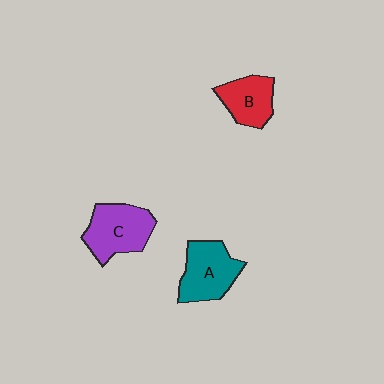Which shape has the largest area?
Shape C (purple).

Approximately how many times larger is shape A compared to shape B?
Approximately 1.3 times.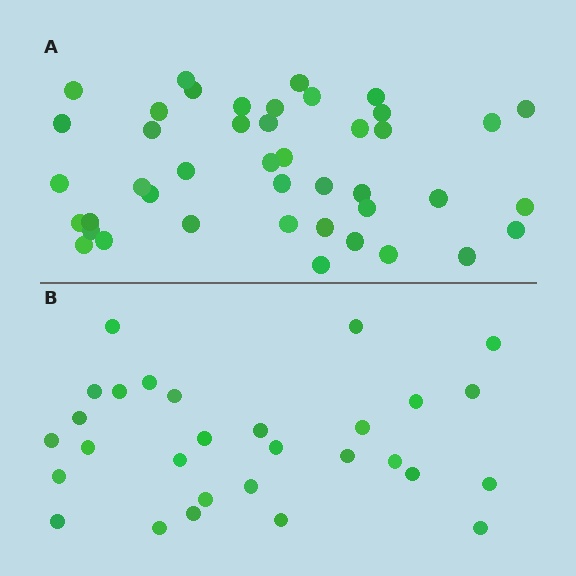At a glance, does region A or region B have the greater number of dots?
Region A (the top region) has more dots.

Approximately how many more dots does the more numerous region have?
Region A has approximately 15 more dots than region B.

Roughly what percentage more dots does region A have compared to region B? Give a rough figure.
About 50% more.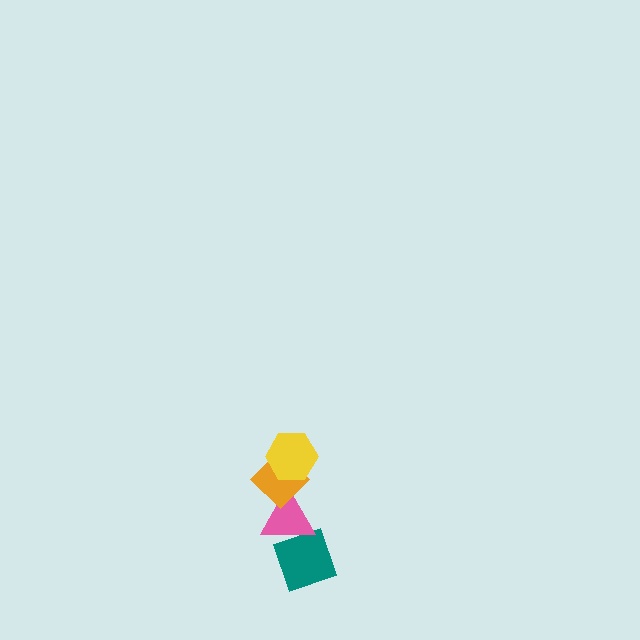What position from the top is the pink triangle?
The pink triangle is 3rd from the top.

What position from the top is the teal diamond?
The teal diamond is 4th from the top.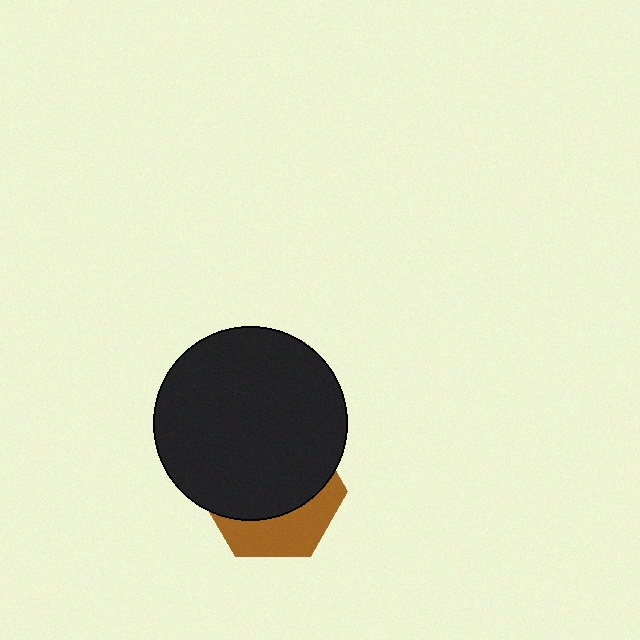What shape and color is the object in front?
The object in front is a black circle.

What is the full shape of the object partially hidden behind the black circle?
The partially hidden object is a brown hexagon.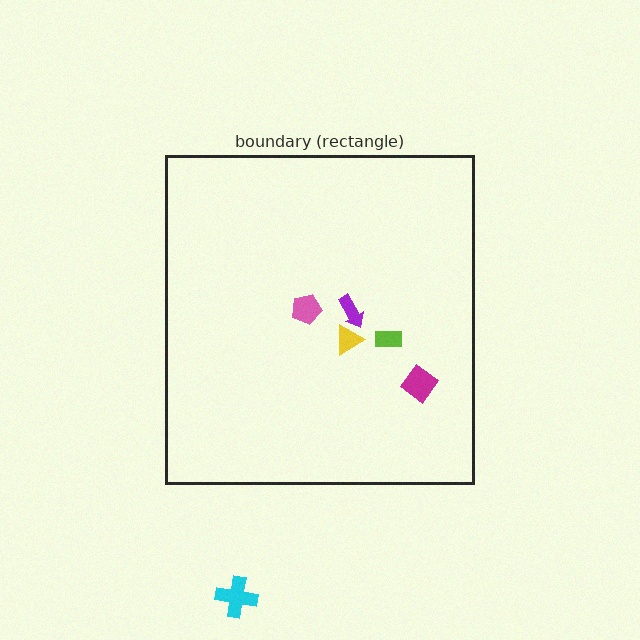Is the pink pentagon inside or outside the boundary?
Inside.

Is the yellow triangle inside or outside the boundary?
Inside.